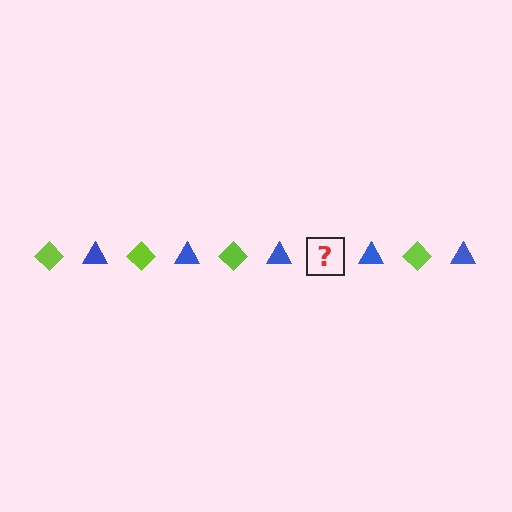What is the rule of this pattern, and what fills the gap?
The rule is that the pattern alternates between lime diamond and blue triangle. The gap should be filled with a lime diamond.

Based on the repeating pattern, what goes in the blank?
The blank should be a lime diamond.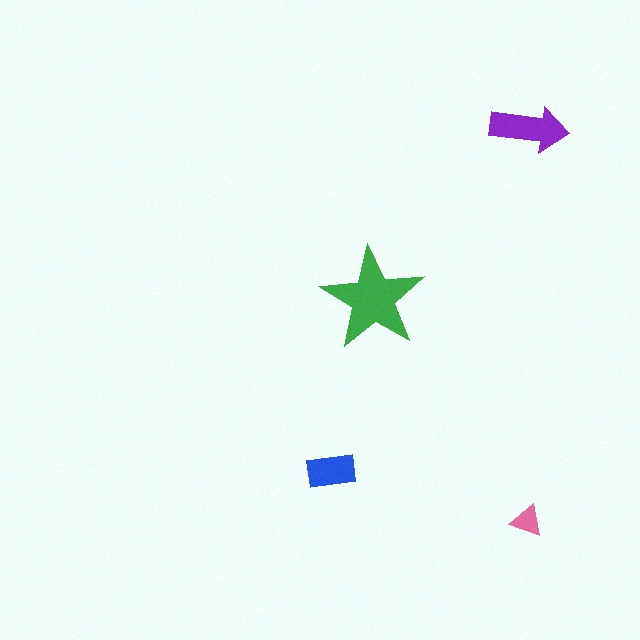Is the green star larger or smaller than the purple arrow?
Larger.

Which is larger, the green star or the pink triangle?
The green star.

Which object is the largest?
The green star.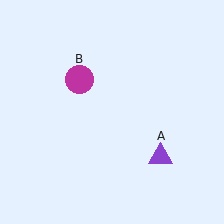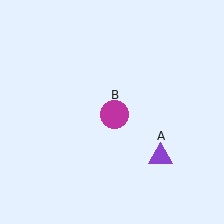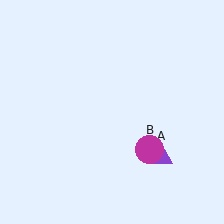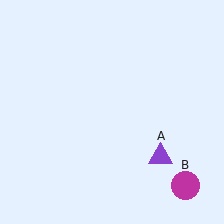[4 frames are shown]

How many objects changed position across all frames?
1 object changed position: magenta circle (object B).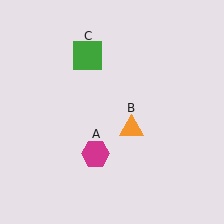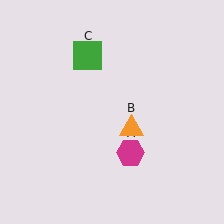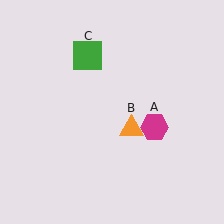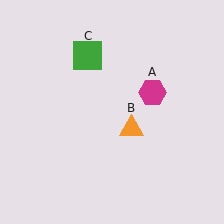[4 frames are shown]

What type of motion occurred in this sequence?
The magenta hexagon (object A) rotated counterclockwise around the center of the scene.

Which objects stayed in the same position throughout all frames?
Orange triangle (object B) and green square (object C) remained stationary.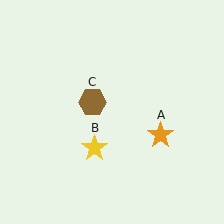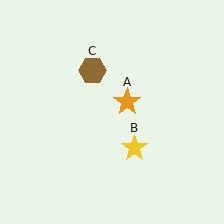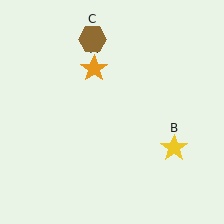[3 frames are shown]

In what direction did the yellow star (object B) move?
The yellow star (object B) moved right.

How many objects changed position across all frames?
3 objects changed position: orange star (object A), yellow star (object B), brown hexagon (object C).